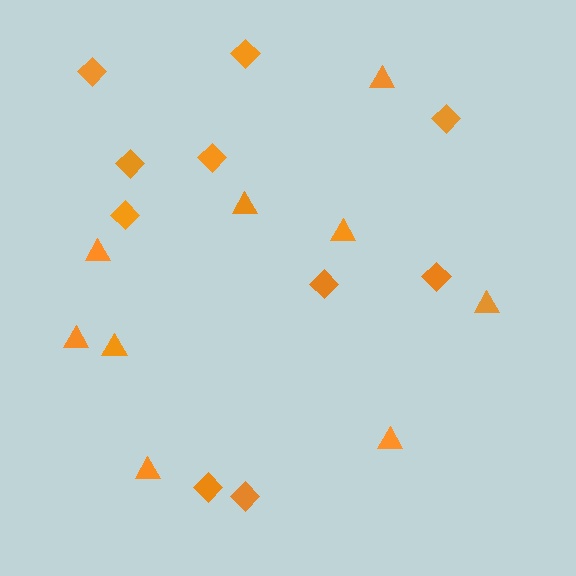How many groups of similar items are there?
There are 2 groups: one group of diamonds (10) and one group of triangles (9).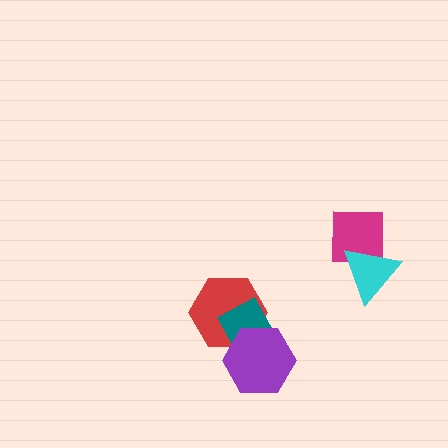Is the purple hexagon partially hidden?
No, no other shape covers it.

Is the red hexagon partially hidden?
Yes, it is partially covered by another shape.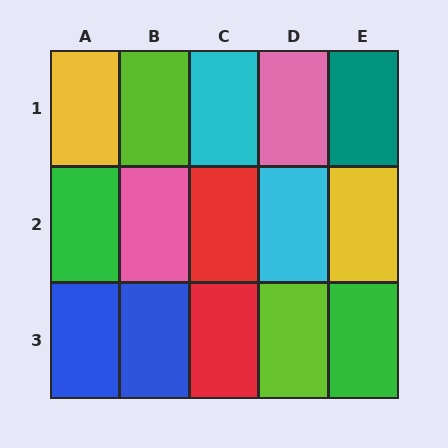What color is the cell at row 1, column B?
Lime.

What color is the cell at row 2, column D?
Cyan.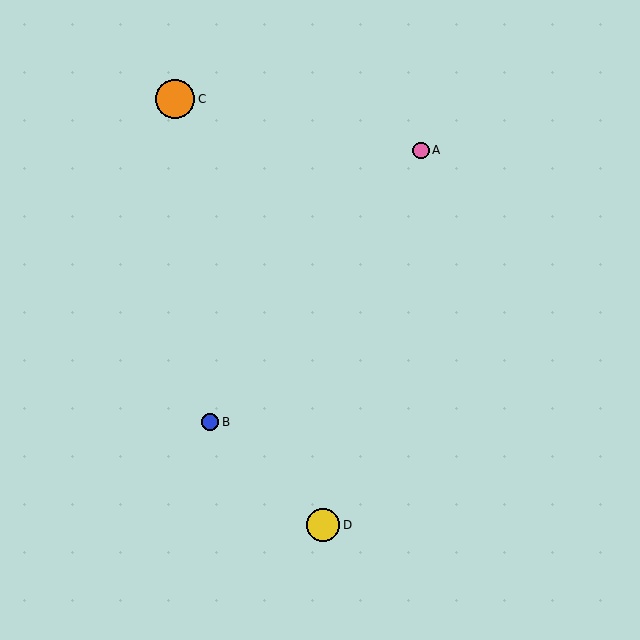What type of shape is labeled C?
Shape C is an orange circle.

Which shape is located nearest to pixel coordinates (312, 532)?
The yellow circle (labeled D) at (323, 525) is nearest to that location.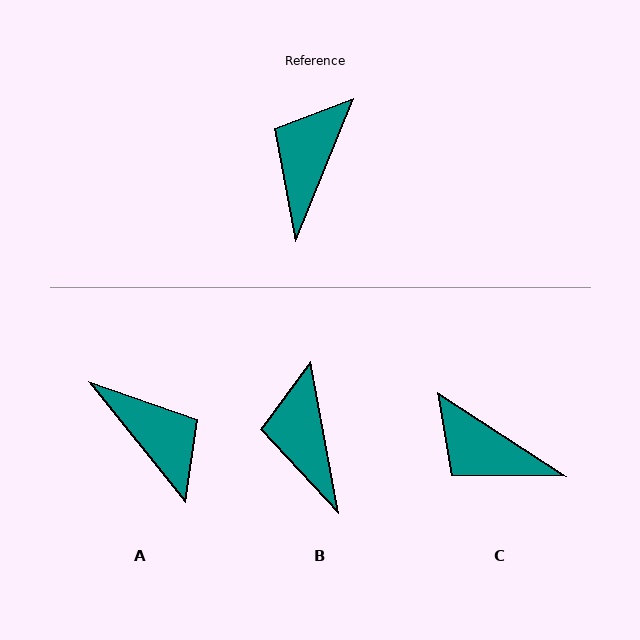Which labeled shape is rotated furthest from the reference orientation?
A, about 119 degrees away.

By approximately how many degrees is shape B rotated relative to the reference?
Approximately 32 degrees counter-clockwise.